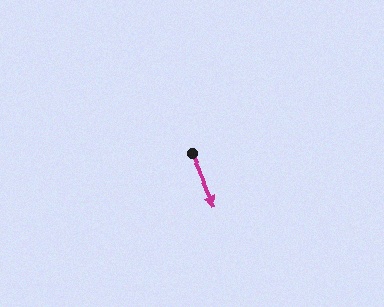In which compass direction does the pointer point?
Southeast.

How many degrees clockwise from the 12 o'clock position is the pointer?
Approximately 156 degrees.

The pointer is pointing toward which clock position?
Roughly 5 o'clock.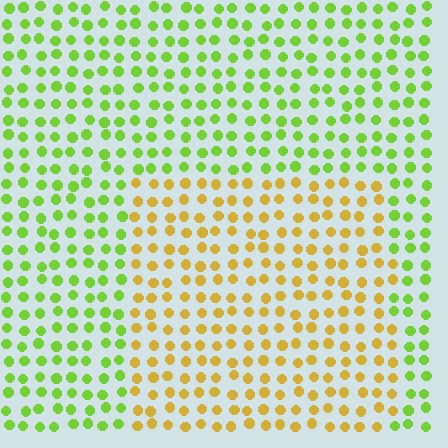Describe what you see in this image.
The image is filled with small lime elements in a uniform arrangement. A rectangle-shaped region is visible where the elements are tinted to a slightly different hue, forming a subtle color boundary.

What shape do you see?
I see a rectangle.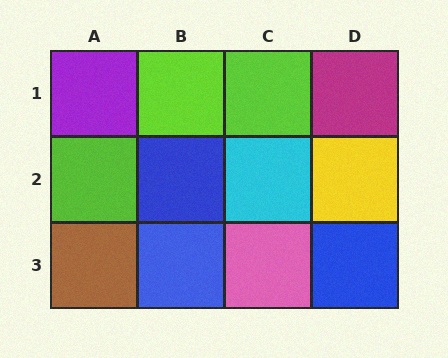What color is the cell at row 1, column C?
Lime.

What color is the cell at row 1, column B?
Lime.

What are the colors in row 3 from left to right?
Brown, blue, pink, blue.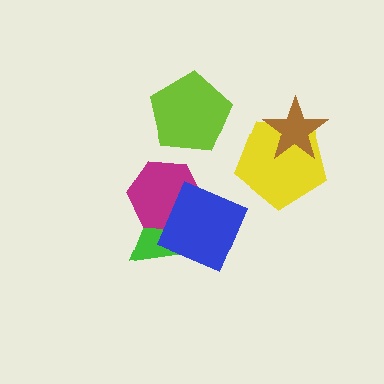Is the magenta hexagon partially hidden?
Yes, it is partially covered by another shape.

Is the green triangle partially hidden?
Yes, it is partially covered by another shape.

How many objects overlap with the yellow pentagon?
1 object overlaps with the yellow pentagon.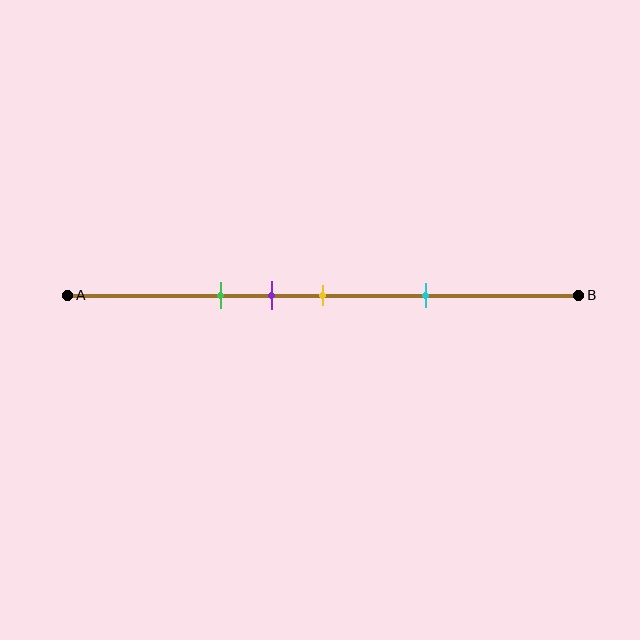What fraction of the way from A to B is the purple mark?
The purple mark is approximately 40% (0.4) of the way from A to B.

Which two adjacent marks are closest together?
The purple and yellow marks are the closest adjacent pair.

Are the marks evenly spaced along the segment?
No, the marks are not evenly spaced.